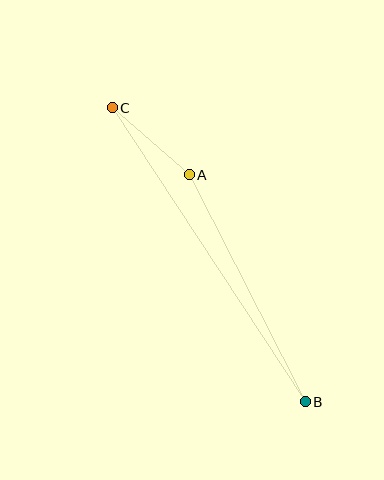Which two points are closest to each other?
Points A and C are closest to each other.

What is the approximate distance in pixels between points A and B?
The distance between A and B is approximately 255 pixels.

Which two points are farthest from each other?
Points B and C are farthest from each other.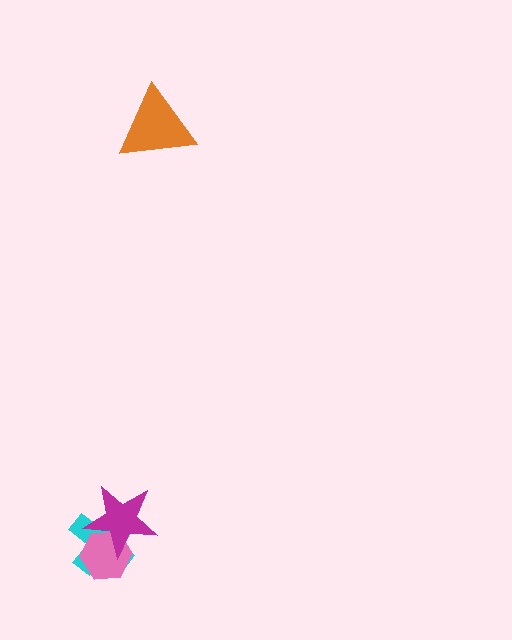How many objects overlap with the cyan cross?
2 objects overlap with the cyan cross.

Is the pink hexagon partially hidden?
Yes, it is partially covered by another shape.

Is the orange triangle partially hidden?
No, no other shape covers it.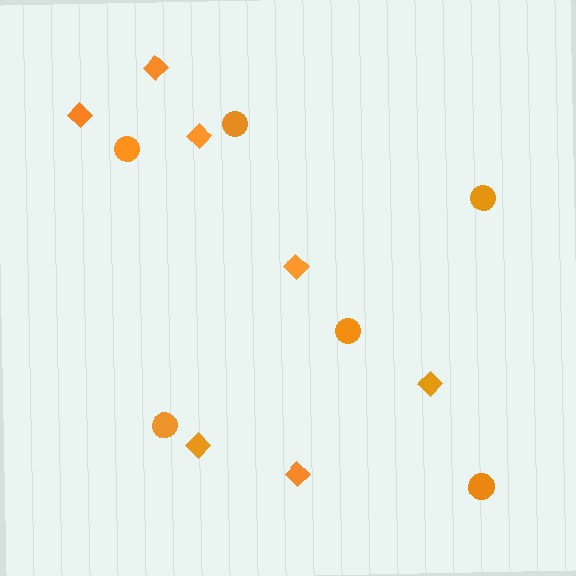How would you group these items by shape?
There are 2 groups: one group of circles (6) and one group of diamonds (7).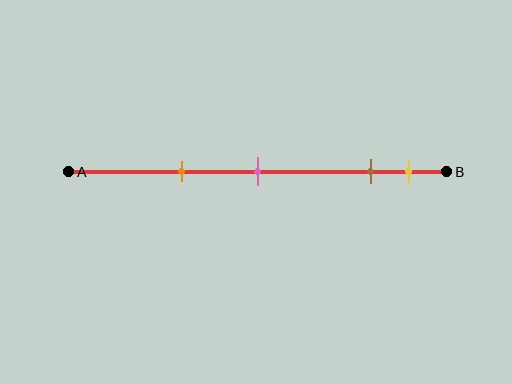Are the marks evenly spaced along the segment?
No, the marks are not evenly spaced.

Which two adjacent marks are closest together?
The brown and yellow marks are the closest adjacent pair.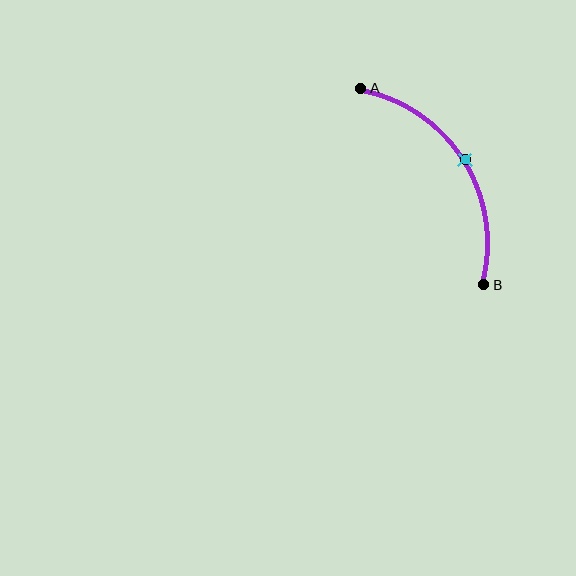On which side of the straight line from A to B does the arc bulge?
The arc bulges to the right of the straight line connecting A and B.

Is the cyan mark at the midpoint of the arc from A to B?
Yes. The cyan mark lies on the arc at equal arc-length from both A and B — it is the arc midpoint.